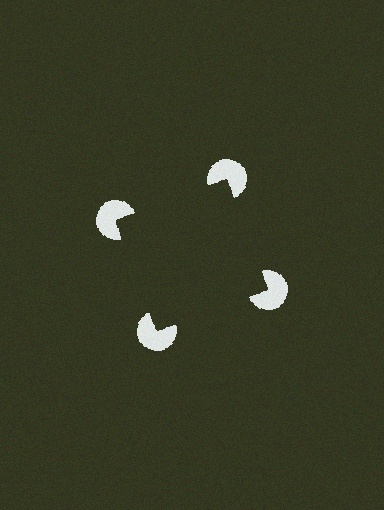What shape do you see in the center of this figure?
An illusory square — its edges are inferred from the aligned wedge cuts in the pac-man discs, not physically drawn.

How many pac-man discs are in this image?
There are 4 — one at each vertex of the illusory square.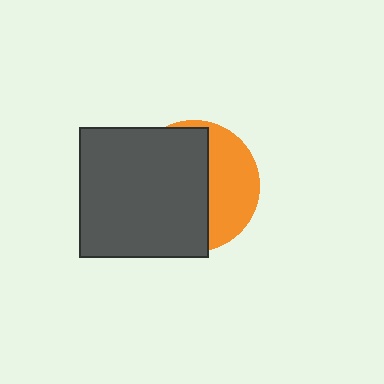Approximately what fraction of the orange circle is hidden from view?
Roughly 63% of the orange circle is hidden behind the dark gray square.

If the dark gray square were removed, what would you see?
You would see the complete orange circle.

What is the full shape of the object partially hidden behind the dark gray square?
The partially hidden object is an orange circle.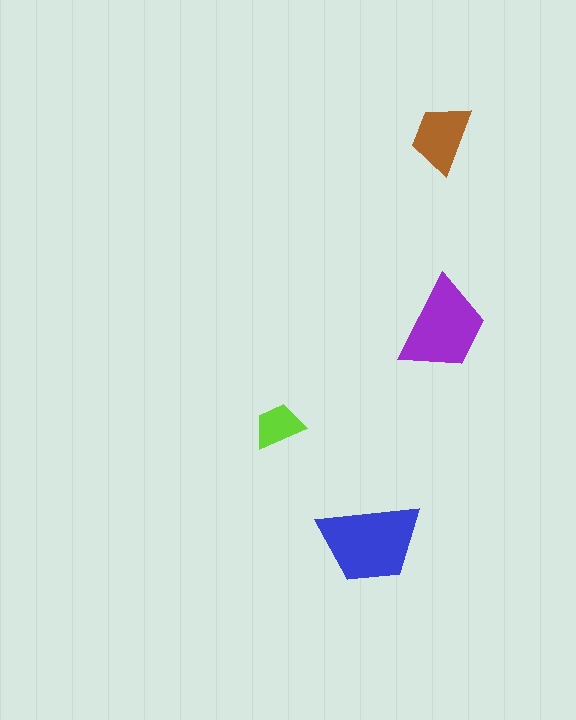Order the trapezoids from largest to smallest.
the blue one, the purple one, the brown one, the lime one.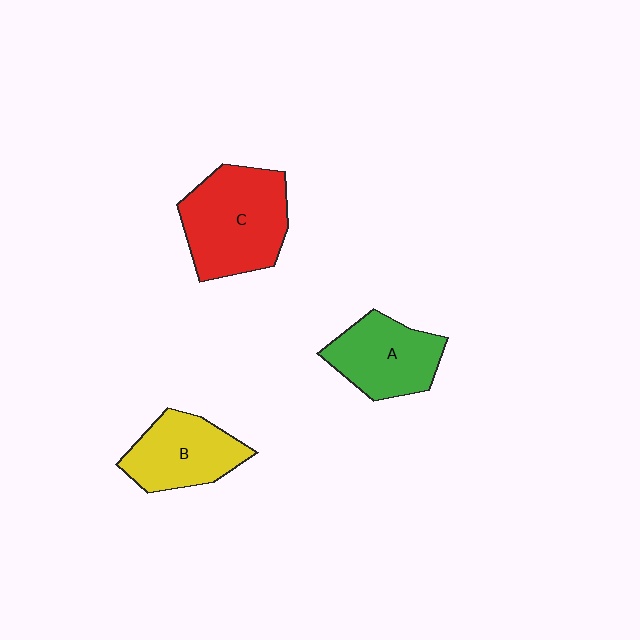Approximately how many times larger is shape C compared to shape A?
Approximately 1.4 times.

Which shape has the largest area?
Shape C (red).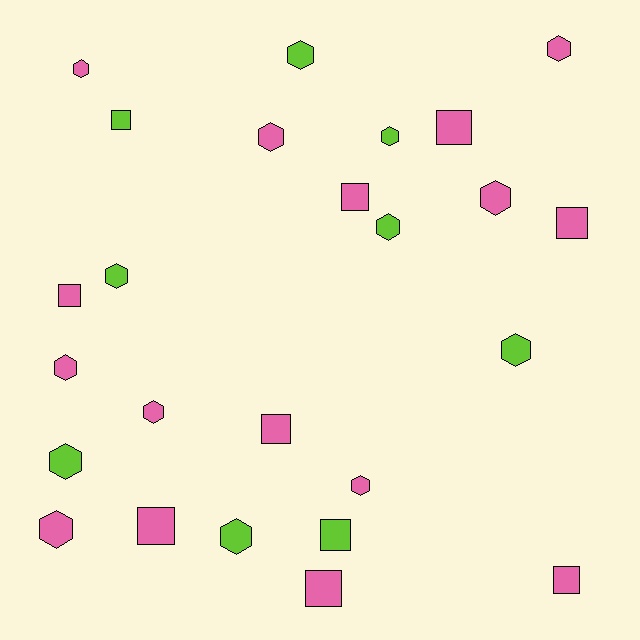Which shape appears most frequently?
Hexagon, with 15 objects.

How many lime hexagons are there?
There are 7 lime hexagons.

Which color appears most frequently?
Pink, with 16 objects.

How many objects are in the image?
There are 25 objects.